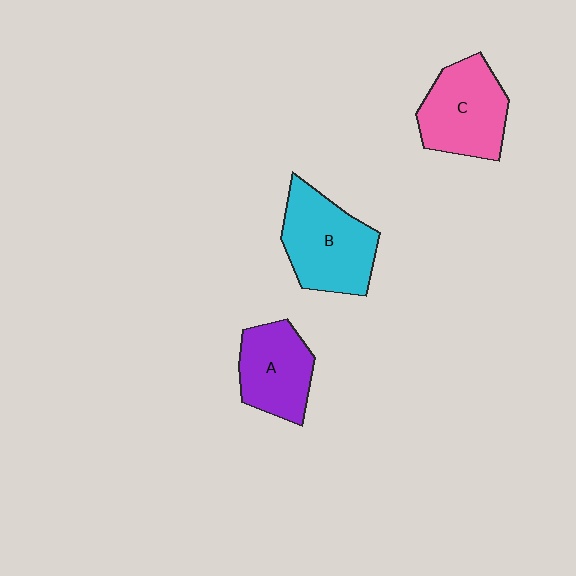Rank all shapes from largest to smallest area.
From largest to smallest: B (cyan), C (pink), A (purple).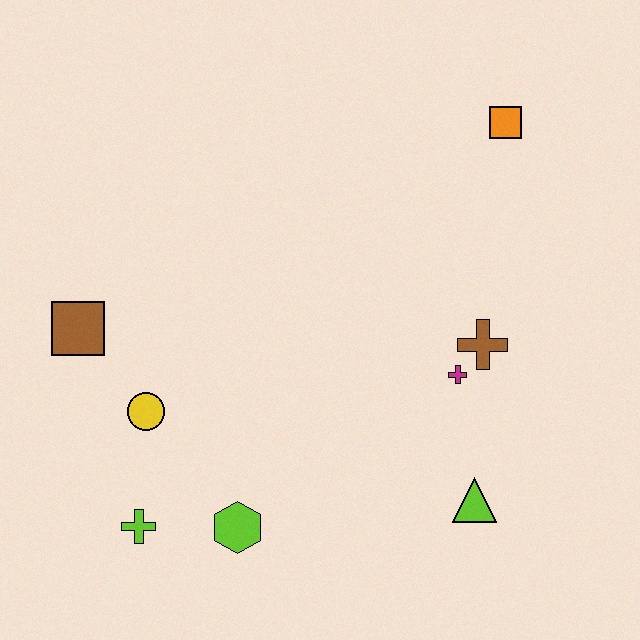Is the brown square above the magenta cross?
Yes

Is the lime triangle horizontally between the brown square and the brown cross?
Yes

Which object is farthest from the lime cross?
The orange square is farthest from the lime cross.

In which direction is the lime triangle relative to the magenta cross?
The lime triangle is below the magenta cross.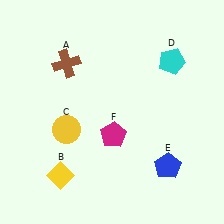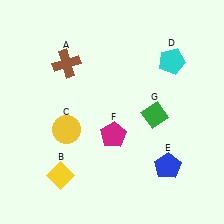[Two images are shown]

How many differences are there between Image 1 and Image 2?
There is 1 difference between the two images.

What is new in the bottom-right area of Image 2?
A green diamond (G) was added in the bottom-right area of Image 2.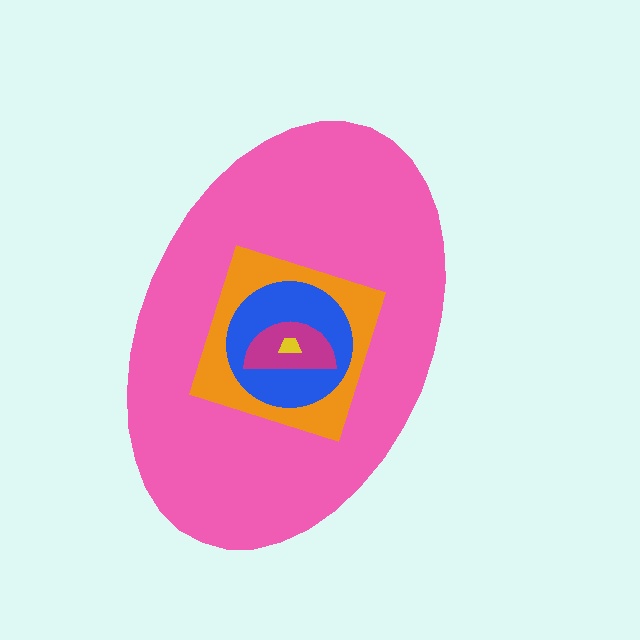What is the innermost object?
The yellow trapezoid.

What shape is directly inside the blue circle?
The magenta semicircle.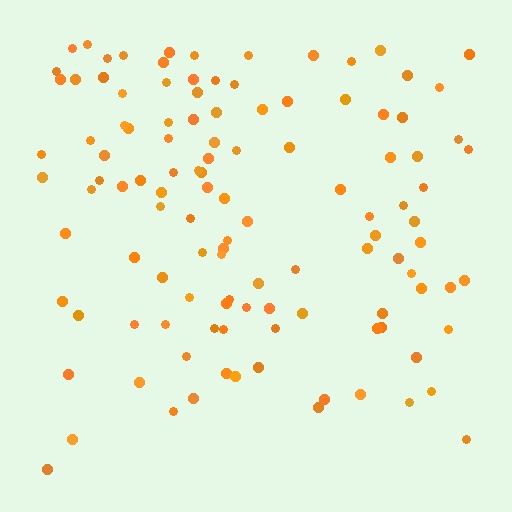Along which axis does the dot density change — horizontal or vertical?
Vertical.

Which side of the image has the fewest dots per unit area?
The bottom.